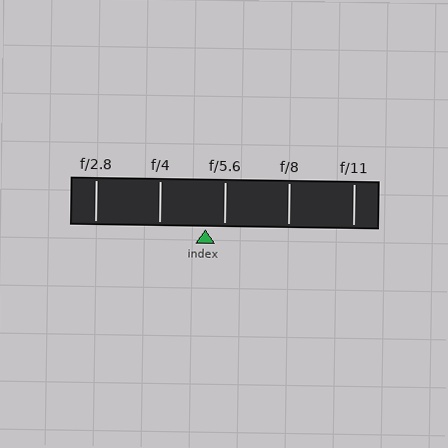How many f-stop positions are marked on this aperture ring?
There are 5 f-stop positions marked.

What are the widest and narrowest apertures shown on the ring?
The widest aperture shown is f/2.8 and the narrowest is f/11.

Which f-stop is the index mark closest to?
The index mark is closest to f/5.6.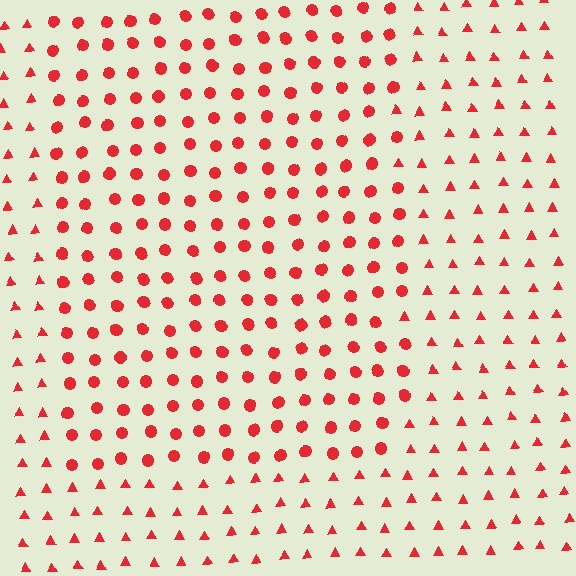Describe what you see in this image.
The image is filled with small red elements arranged in a uniform grid. A rectangle-shaped region contains circles, while the surrounding area contains triangles. The boundary is defined purely by the change in element shape.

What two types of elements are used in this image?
The image uses circles inside the rectangle region and triangles outside it.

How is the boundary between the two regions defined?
The boundary is defined by a change in element shape: circles inside vs. triangles outside. All elements share the same color and spacing.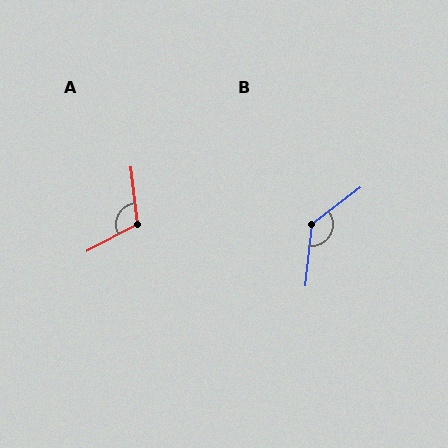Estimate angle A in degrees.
Approximately 112 degrees.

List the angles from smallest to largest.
A (112°), B (133°).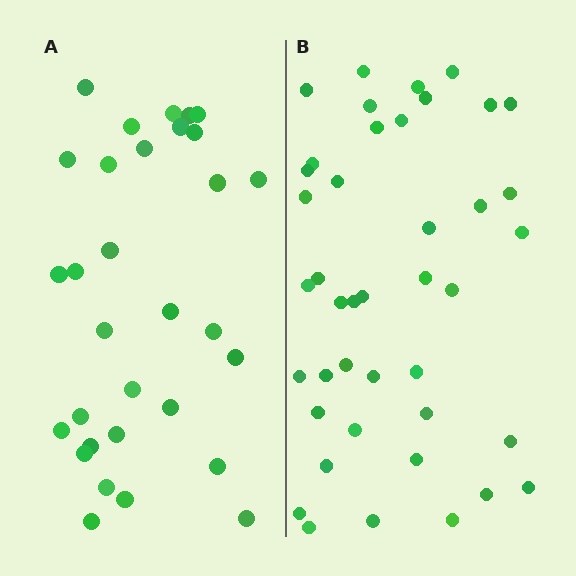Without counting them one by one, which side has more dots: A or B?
Region B (the right region) has more dots.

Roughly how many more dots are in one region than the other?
Region B has roughly 12 or so more dots than region A.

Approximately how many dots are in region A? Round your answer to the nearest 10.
About 30 dots. (The exact count is 31, which rounds to 30.)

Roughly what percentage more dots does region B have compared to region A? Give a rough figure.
About 35% more.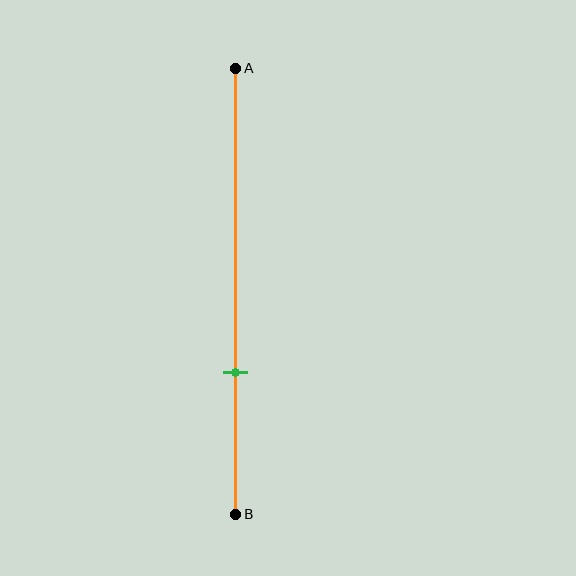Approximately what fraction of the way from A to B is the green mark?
The green mark is approximately 70% of the way from A to B.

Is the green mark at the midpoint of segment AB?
No, the mark is at about 70% from A, not at the 50% midpoint.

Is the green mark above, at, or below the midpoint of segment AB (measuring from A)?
The green mark is below the midpoint of segment AB.